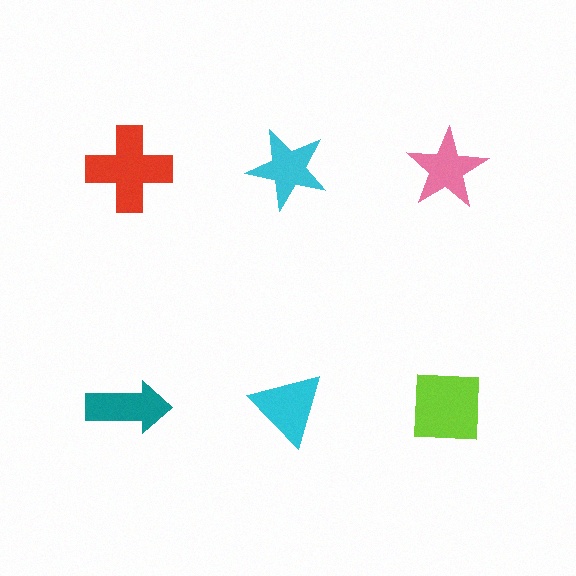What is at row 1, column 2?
A cyan star.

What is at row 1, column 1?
A red cross.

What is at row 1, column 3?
A pink star.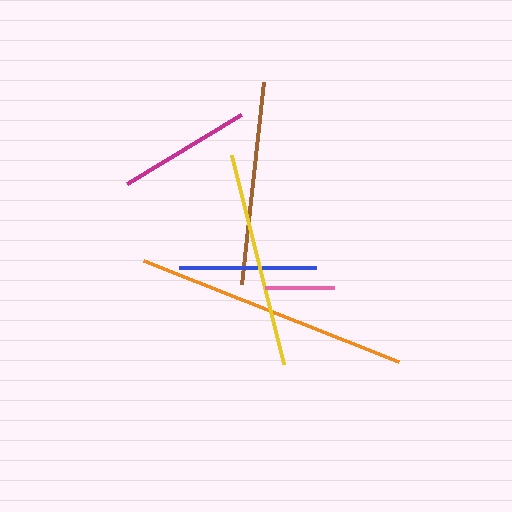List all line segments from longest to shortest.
From longest to shortest: orange, yellow, brown, blue, magenta, pink.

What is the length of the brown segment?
The brown segment is approximately 204 pixels long.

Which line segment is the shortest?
The pink line is the shortest at approximately 69 pixels.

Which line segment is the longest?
The orange line is the longest at approximately 275 pixels.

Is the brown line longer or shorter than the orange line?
The orange line is longer than the brown line.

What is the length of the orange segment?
The orange segment is approximately 275 pixels long.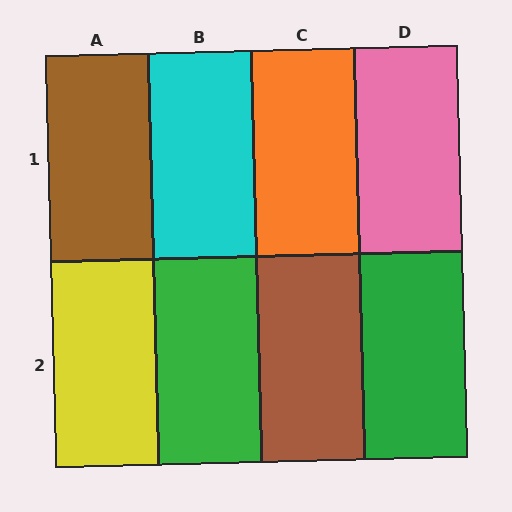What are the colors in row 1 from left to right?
Brown, cyan, orange, pink.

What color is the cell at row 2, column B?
Green.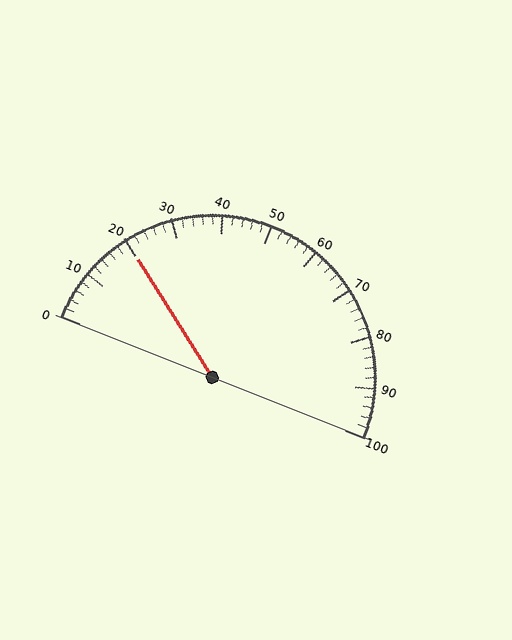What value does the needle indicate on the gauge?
The needle indicates approximately 20.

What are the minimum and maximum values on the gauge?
The gauge ranges from 0 to 100.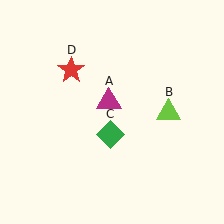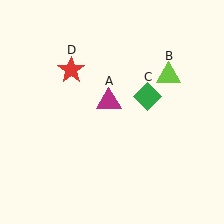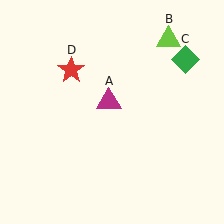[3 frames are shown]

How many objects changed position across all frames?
2 objects changed position: lime triangle (object B), green diamond (object C).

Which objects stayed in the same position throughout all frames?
Magenta triangle (object A) and red star (object D) remained stationary.